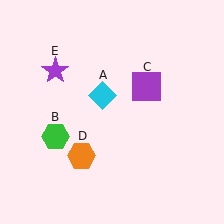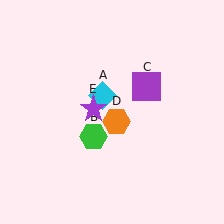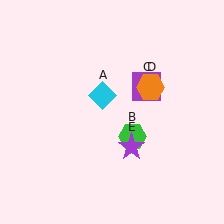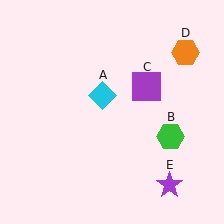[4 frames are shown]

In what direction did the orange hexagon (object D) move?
The orange hexagon (object D) moved up and to the right.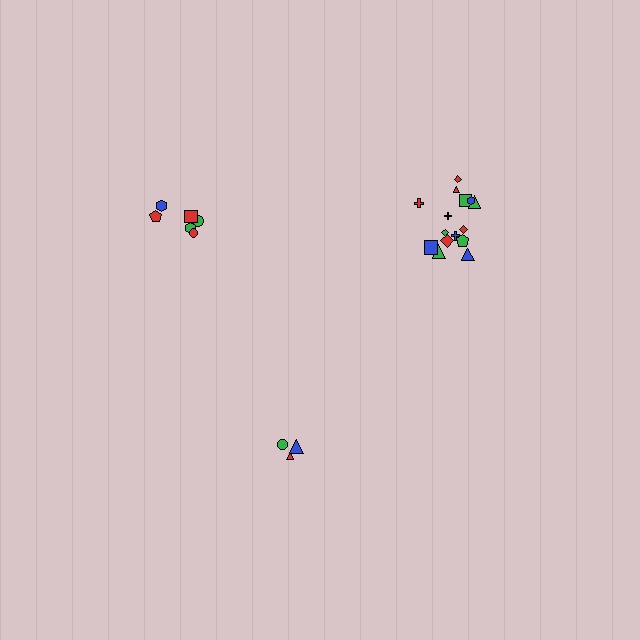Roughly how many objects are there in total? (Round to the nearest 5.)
Roughly 25 objects in total.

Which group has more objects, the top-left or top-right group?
The top-right group.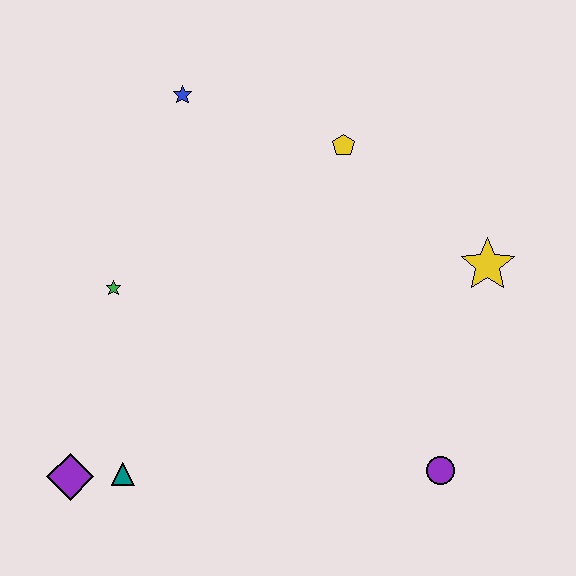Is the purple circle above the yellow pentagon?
No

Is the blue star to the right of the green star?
Yes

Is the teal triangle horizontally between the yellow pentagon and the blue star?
No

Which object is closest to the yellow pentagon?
The blue star is closest to the yellow pentagon.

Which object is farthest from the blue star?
The purple circle is farthest from the blue star.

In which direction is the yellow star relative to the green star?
The yellow star is to the right of the green star.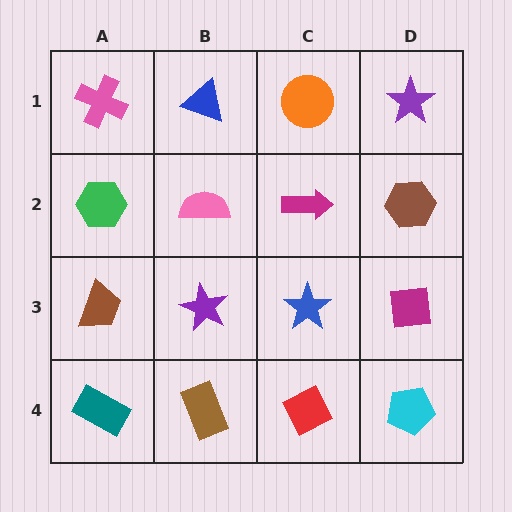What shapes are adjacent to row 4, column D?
A magenta square (row 3, column D), a red diamond (row 4, column C).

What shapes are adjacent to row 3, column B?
A pink semicircle (row 2, column B), a brown rectangle (row 4, column B), a brown trapezoid (row 3, column A), a blue star (row 3, column C).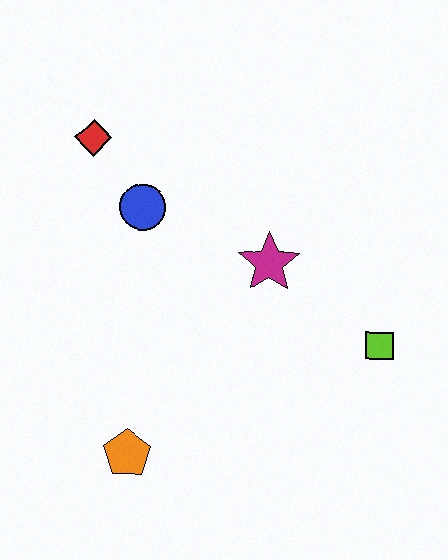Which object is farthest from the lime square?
The red diamond is farthest from the lime square.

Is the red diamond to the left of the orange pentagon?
Yes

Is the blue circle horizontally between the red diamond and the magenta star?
Yes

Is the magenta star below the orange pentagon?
No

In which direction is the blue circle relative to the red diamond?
The blue circle is below the red diamond.